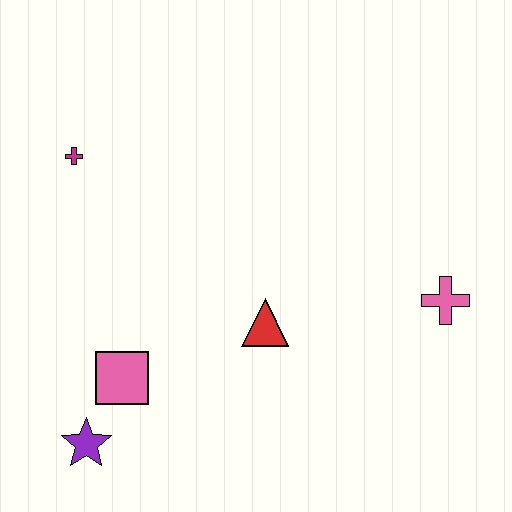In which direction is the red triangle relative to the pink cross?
The red triangle is to the left of the pink cross.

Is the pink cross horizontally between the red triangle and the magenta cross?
No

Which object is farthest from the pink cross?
The magenta cross is farthest from the pink cross.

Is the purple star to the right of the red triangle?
No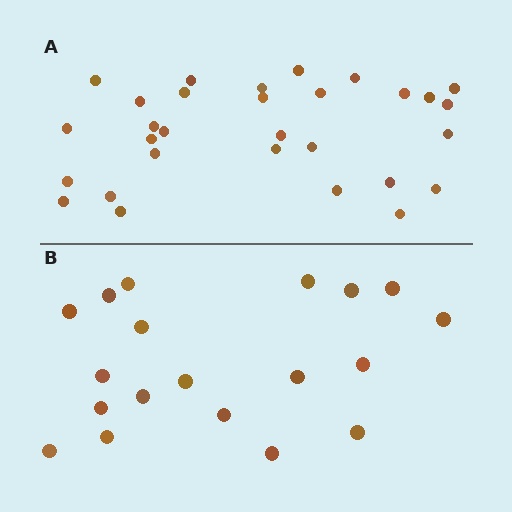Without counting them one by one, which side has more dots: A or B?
Region A (the top region) has more dots.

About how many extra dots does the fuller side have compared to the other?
Region A has roughly 12 or so more dots than region B.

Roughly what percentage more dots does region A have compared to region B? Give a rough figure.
About 60% more.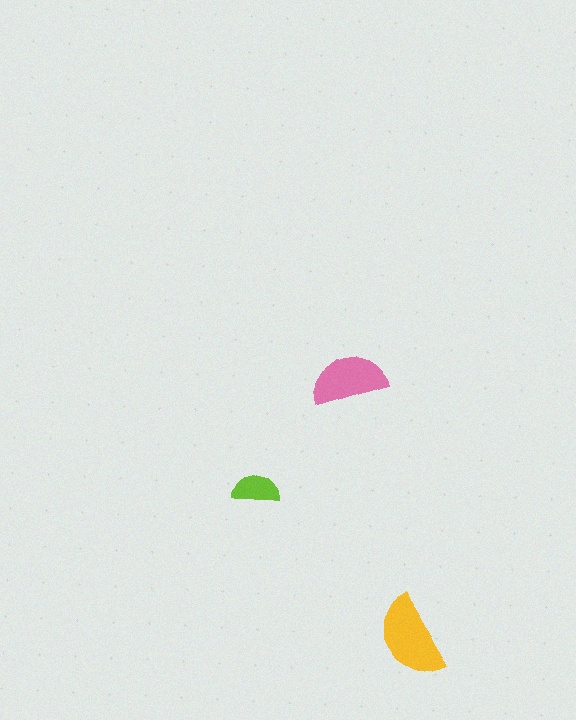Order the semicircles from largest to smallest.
the yellow one, the pink one, the lime one.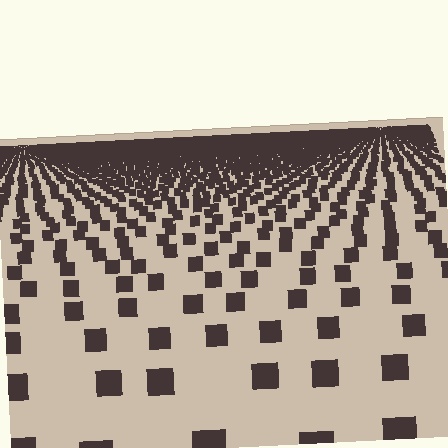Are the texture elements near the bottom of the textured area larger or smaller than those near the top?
Larger. Near the bottom, elements are closer to the viewer and appear at a bigger on-screen size.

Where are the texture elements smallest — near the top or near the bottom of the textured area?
Near the top.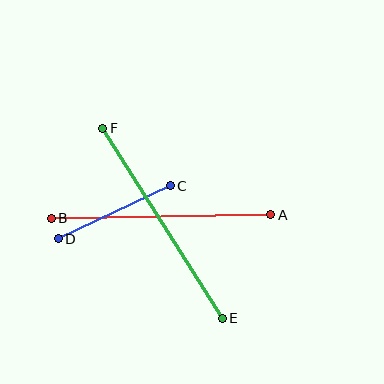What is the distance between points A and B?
The distance is approximately 219 pixels.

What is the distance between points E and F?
The distance is approximately 224 pixels.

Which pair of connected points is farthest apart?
Points E and F are farthest apart.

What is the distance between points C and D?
The distance is approximately 124 pixels.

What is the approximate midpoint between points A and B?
The midpoint is at approximately (161, 216) pixels.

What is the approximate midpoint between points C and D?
The midpoint is at approximately (114, 212) pixels.